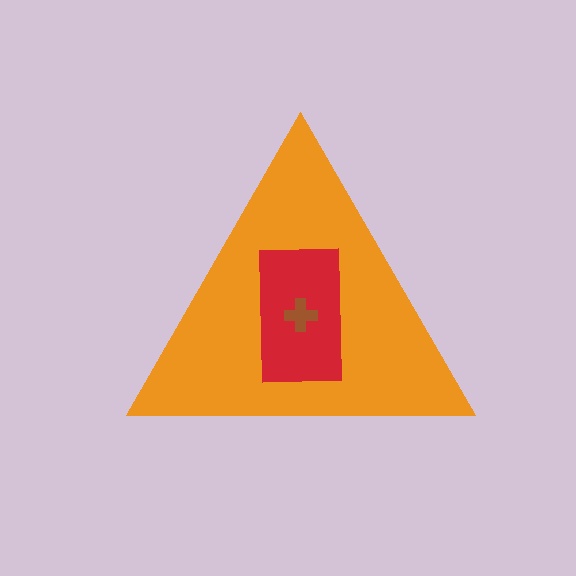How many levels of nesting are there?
3.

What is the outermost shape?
The orange triangle.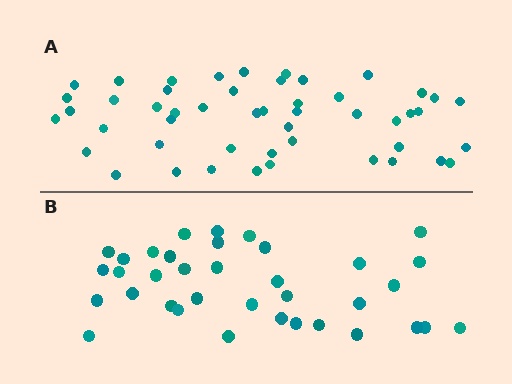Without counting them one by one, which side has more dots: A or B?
Region A (the top region) has more dots.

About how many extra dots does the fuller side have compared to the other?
Region A has approximately 15 more dots than region B.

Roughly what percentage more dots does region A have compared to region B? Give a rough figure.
About 35% more.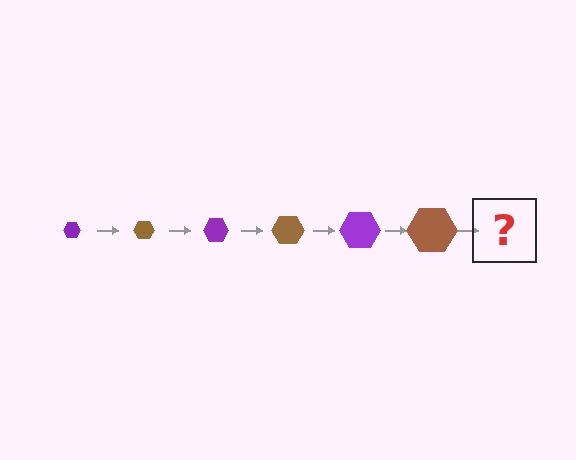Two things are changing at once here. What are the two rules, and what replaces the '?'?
The two rules are that the hexagon grows larger each step and the color cycles through purple and brown. The '?' should be a purple hexagon, larger than the previous one.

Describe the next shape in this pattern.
It should be a purple hexagon, larger than the previous one.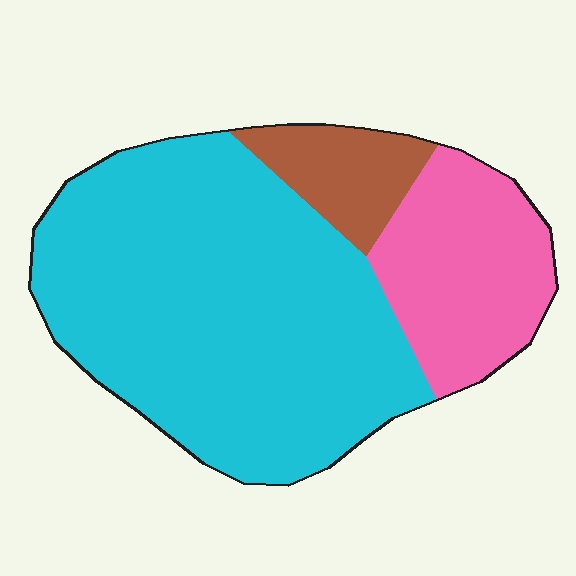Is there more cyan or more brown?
Cyan.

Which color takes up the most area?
Cyan, at roughly 65%.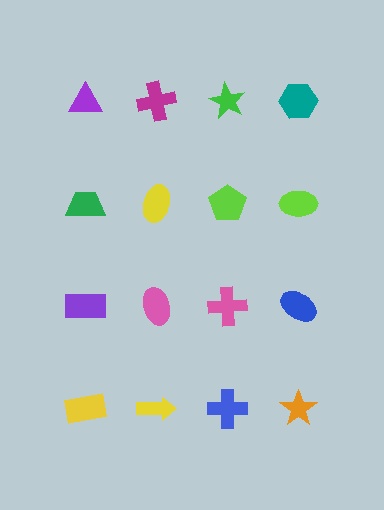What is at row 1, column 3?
A green star.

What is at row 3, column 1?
A purple rectangle.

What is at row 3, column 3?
A pink cross.